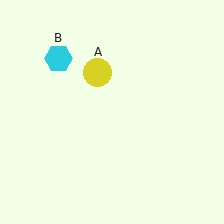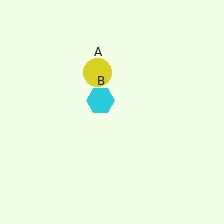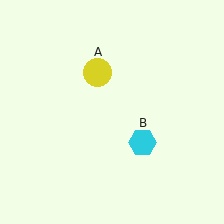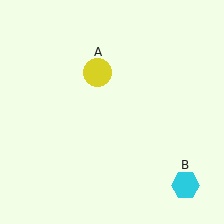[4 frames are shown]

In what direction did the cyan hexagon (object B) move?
The cyan hexagon (object B) moved down and to the right.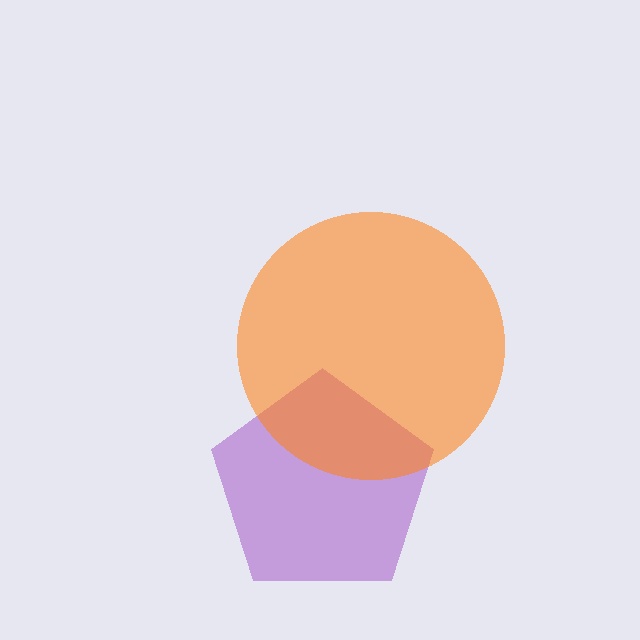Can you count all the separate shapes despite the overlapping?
Yes, there are 2 separate shapes.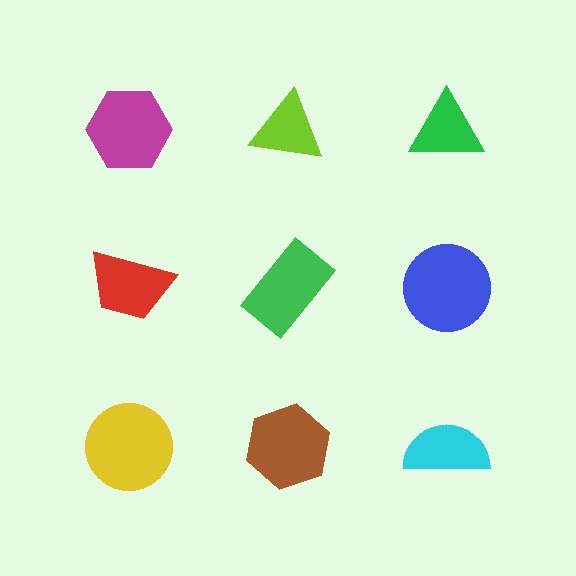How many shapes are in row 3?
3 shapes.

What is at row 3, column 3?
A cyan semicircle.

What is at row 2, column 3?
A blue circle.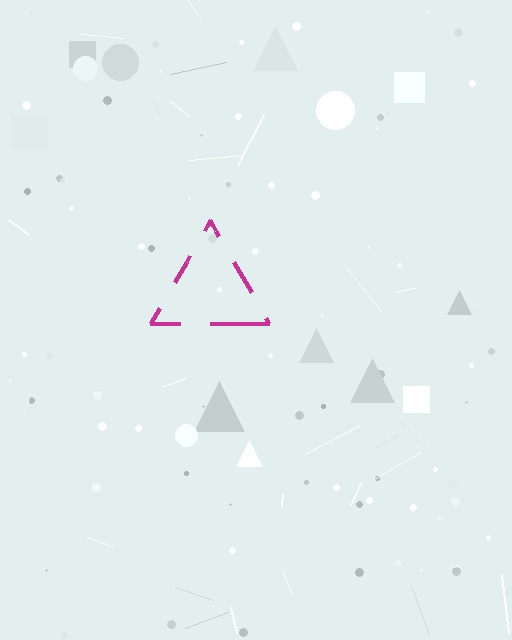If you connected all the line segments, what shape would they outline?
They would outline a triangle.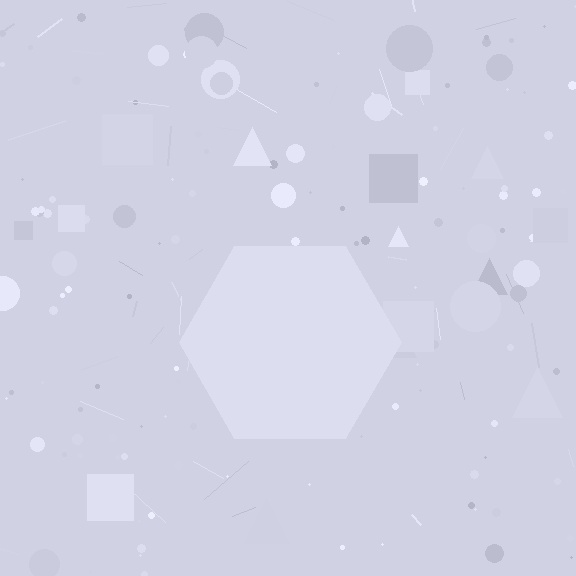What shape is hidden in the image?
A hexagon is hidden in the image.